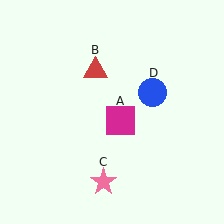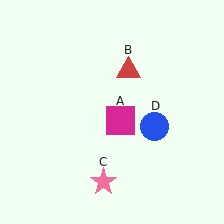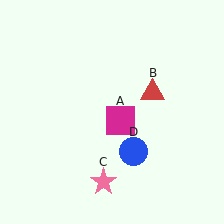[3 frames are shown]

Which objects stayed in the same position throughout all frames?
Magenta square (object A) and pink star (object C) remained stationary.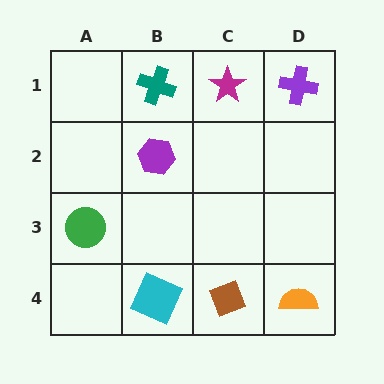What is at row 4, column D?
An orange semicircle.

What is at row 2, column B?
A purple hexagon.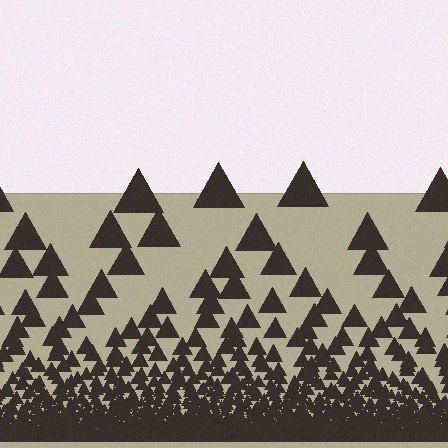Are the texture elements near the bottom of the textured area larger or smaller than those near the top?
Smaller. The gradient is inverted — elements near the bottom are smaller and denser.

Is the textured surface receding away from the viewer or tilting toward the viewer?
The surface appears to tilt toward the viewer. Texture elements get larger and sparser toward the top.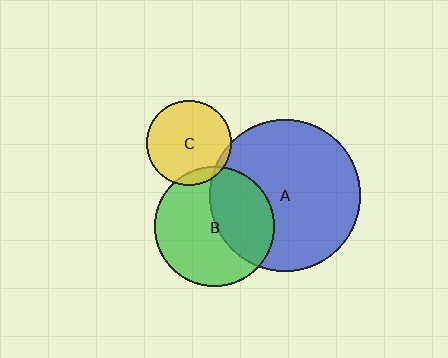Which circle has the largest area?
Circle A (blue).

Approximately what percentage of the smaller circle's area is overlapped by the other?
Approximately 10%.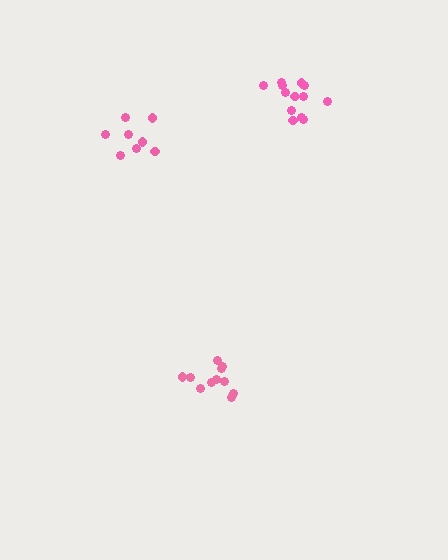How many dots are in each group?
Group 1: 8 dots, Group 2: 13 dots, Group 3: 11 dots (32 total).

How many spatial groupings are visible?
There are 3 spatial groupings.